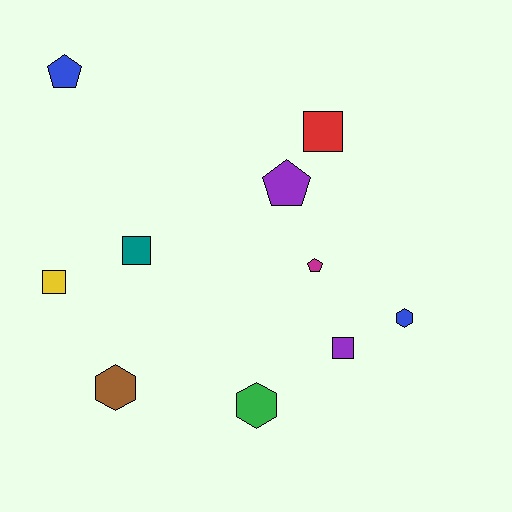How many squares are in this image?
There are 4 squares.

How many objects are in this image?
There are 10 objects.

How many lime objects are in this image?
There are no lime objects.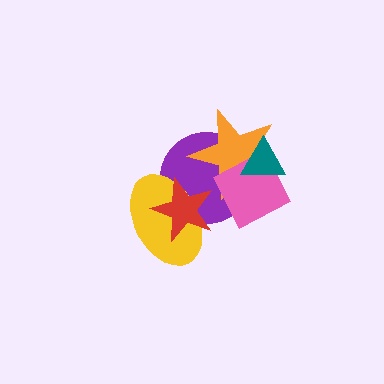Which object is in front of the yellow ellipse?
The red star is in front of the yellow ellipse.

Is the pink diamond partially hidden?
Yes, it is partially covered by another shape.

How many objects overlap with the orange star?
3 objects overlap with the orange star.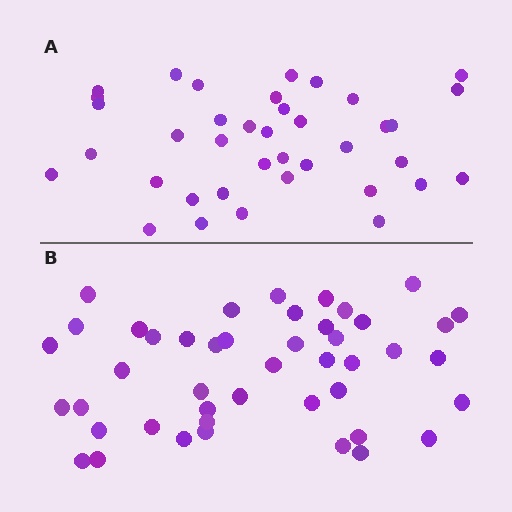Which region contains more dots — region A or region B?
Region B (the bottom region) has more dots.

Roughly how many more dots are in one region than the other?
Region B has roughly 8 or so more dots than region A.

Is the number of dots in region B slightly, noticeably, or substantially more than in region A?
Region B has only slightly more — the two regions are fairly close. The ratio is roughly 1.2 to 1.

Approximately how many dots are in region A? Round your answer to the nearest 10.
About 40 dots. (The exact count is 38, which rounds to 40.)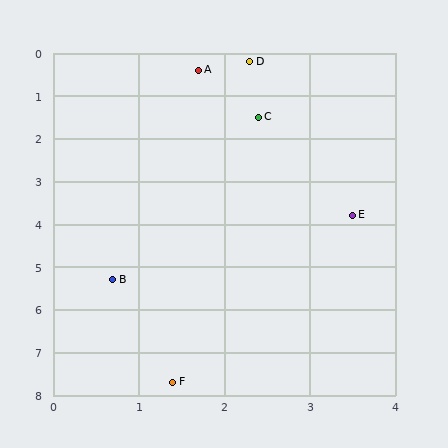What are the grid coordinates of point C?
Point C is at approximately (2.4, 1.5).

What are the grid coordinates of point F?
Point F is at approximately (1.4, 7.7).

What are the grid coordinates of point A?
Point A is at approximately (1.7, 0.4).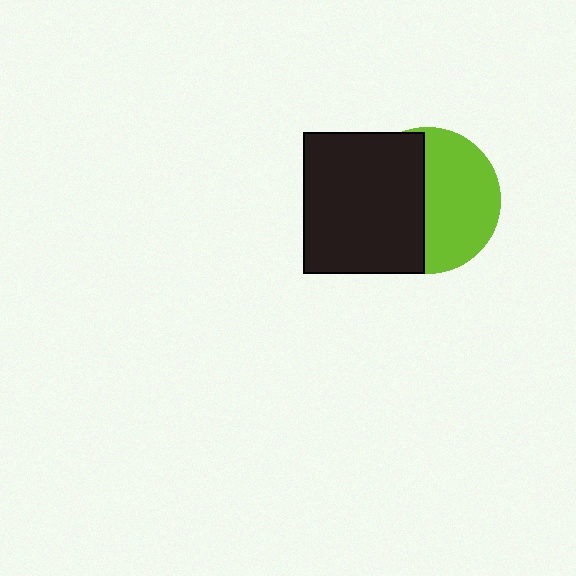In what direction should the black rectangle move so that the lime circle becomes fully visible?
The black rectangle should move left. That is the shortest direction to clear the overlap and leave the lime circle fully visible.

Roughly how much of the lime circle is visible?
About half of it is visible (roughly 52%).